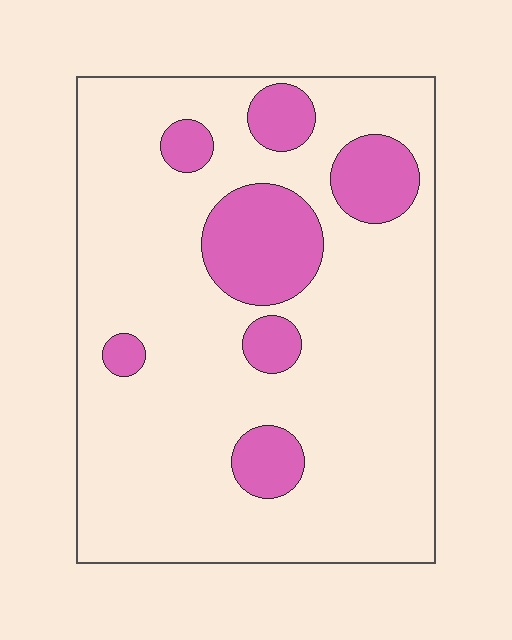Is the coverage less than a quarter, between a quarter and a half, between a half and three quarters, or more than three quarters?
Less than a quarter.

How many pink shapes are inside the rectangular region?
7.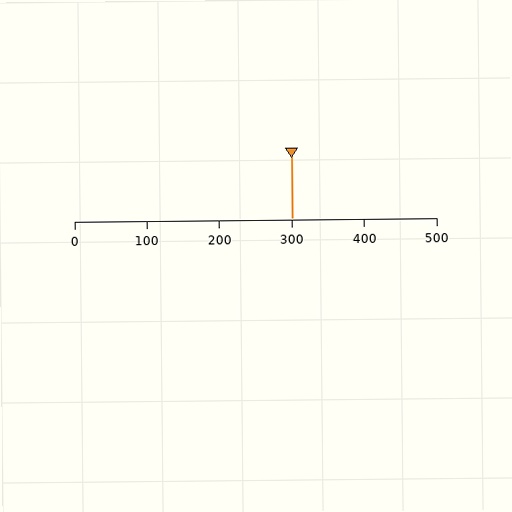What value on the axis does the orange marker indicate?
The marker indicates approximately 300.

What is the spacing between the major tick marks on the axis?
The major ticks are spaced 100 apart.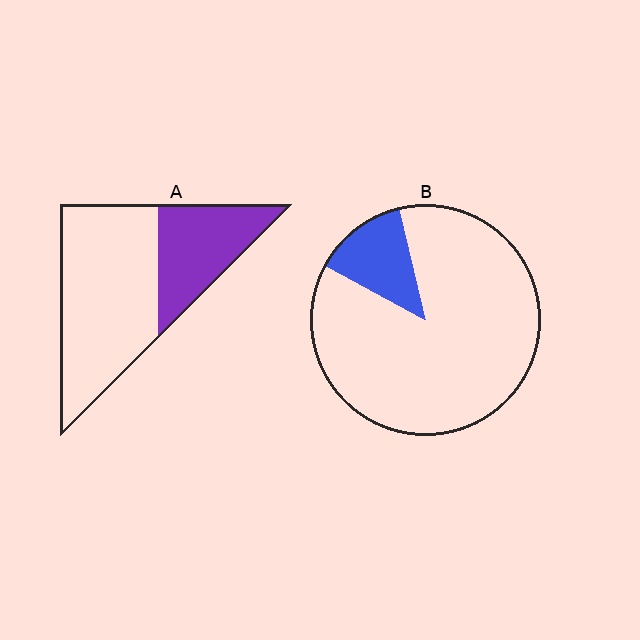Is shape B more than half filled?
No.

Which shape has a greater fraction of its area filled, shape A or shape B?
Shape A.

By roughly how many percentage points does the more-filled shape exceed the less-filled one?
By roughly 20 percentage points (A over B).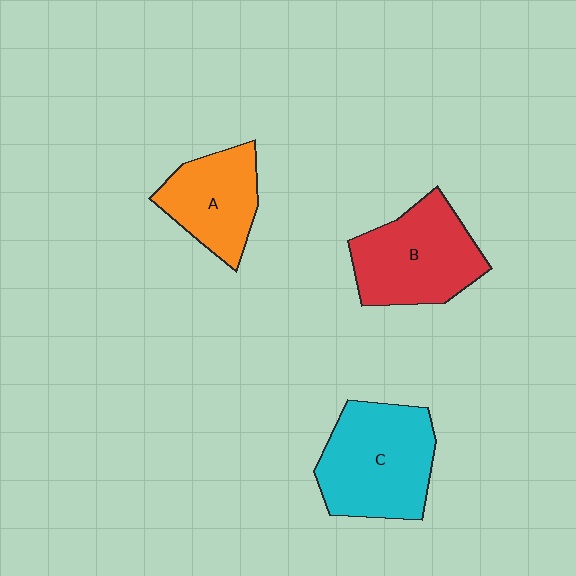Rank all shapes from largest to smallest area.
From largest to smallest: C (cyan), B (red), A (orange).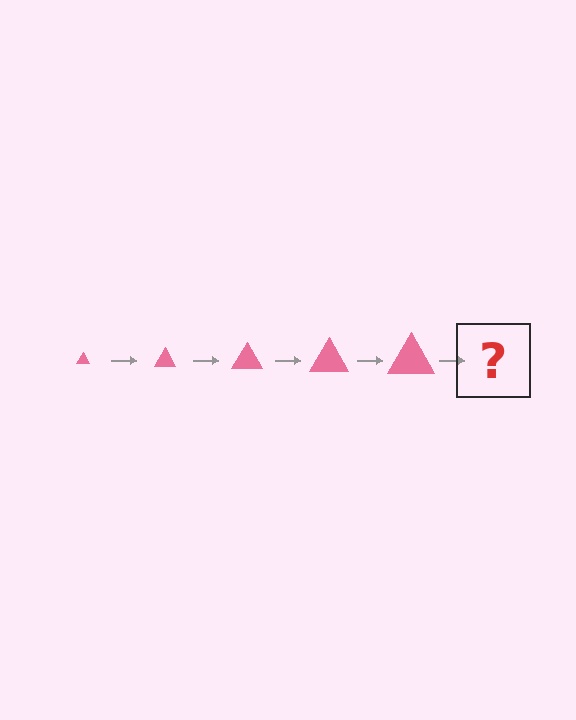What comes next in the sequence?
The next element should be a pink triangle, larger than the previous one.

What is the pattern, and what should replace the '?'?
The pattern is that the triangle gets progressively larger each step. The '?' should be a pink triangle, larger than the previous one.